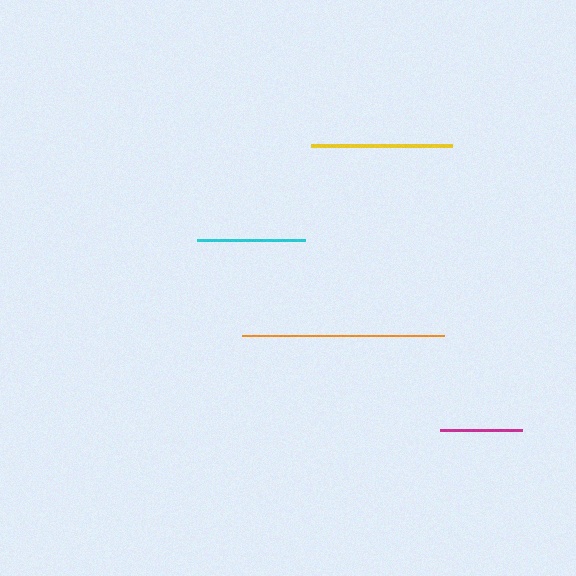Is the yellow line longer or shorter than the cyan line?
The yellow line is longer than the cyan line.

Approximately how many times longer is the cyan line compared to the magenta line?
The cyan line is approximately 1.3 times the length of the magenta line.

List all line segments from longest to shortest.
From longest to shortest: orange, yellow, cyan, magenta.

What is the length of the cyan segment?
The cyan segment is approximately 109 pixels long.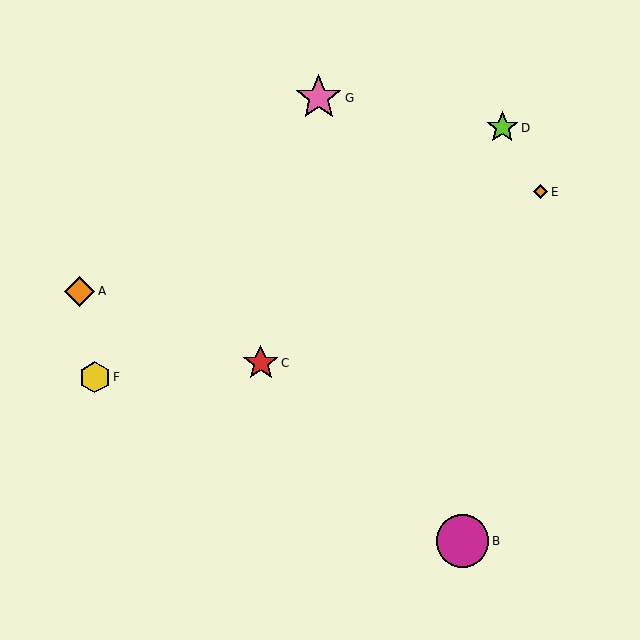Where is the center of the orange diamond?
The center of the orange diamond is at (541, 192).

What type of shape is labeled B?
Shape B is a magenta circle.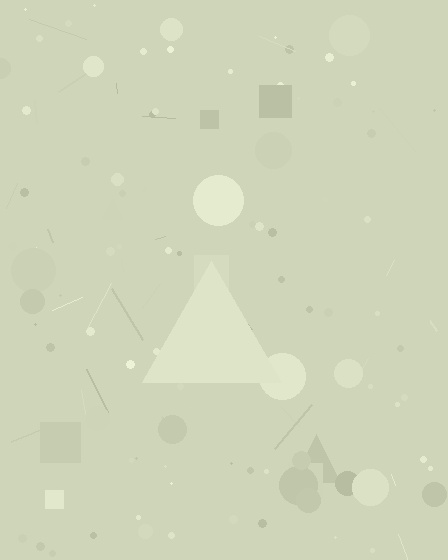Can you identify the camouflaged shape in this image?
The camouflaged shape is a triangle.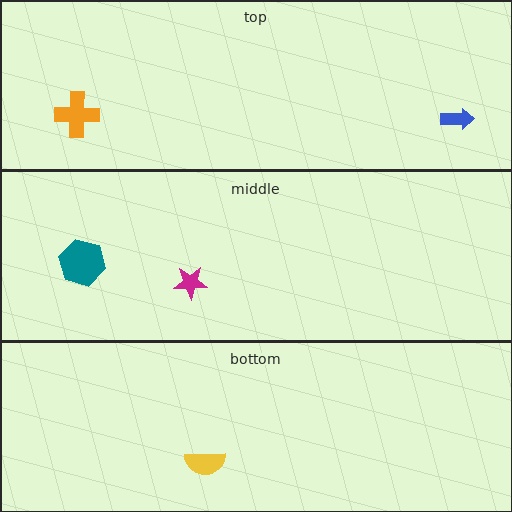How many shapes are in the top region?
2.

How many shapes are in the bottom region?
1.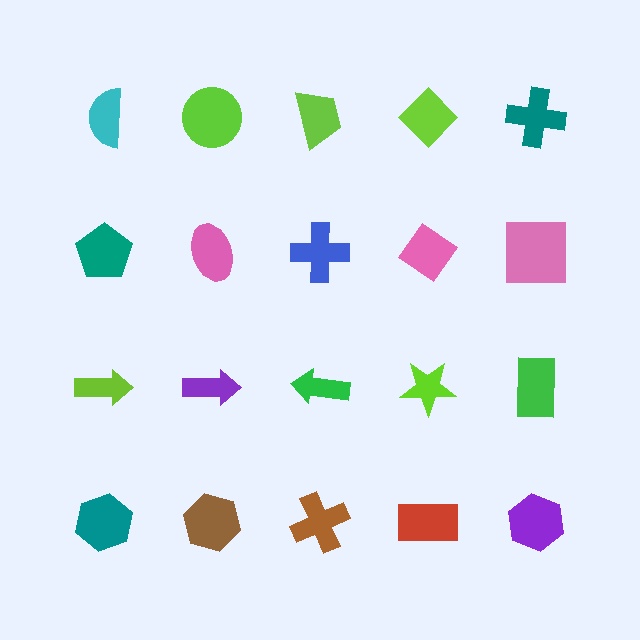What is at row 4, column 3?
A brown cross.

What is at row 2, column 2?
A pink ellipse.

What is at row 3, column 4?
A lime star.